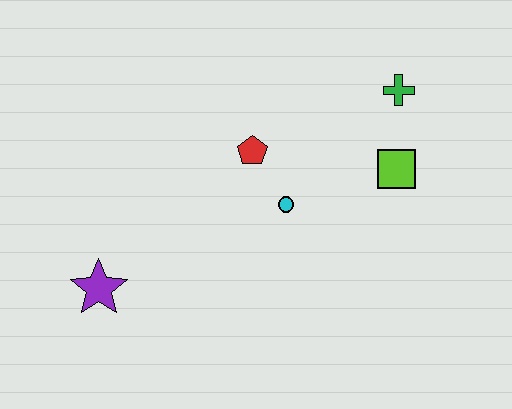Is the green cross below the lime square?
No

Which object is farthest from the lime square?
The purple star is farthest from the lime square.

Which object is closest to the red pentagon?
The cyan circle is closest to the red pentagon.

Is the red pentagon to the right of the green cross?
No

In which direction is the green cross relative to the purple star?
The green cross is to the right of the purple star.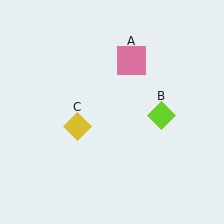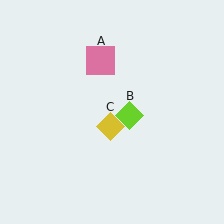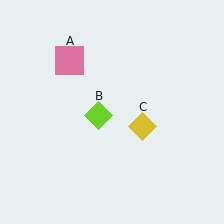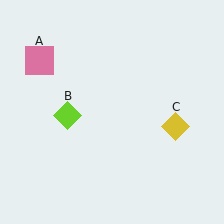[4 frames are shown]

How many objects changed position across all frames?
3 objects changed position: pink square (object A), lime diamond (object B), yellow diamond (object C).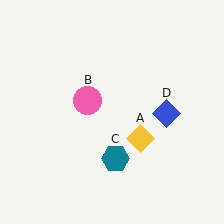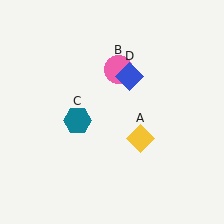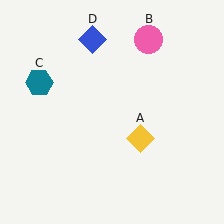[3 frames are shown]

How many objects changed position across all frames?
3 objects changed position: pink circle (object B), teal hexagon (object C), blue diamond (object D).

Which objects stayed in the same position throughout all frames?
Yellow diamond (object A) remained stationary.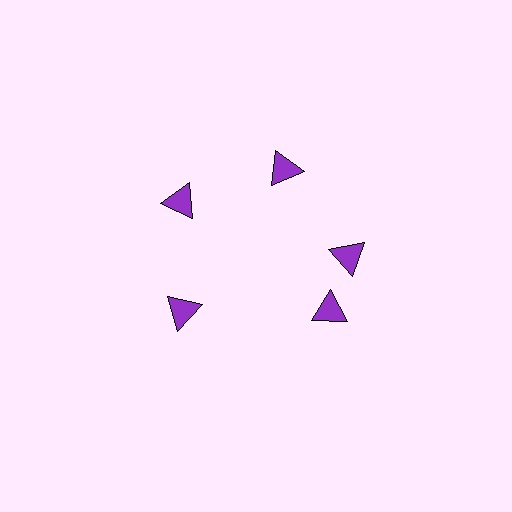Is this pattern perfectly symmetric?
No. The 5 purple triangles are arranged in a ring, but one element near the 5 o'clock position is rotated out of alignment along the ring, breaking the 5-fold rotational symmetry.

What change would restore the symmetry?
The symmetry would be restored by rotating it back into even spacing with its neighbors so that all 5 triangles sit at equal angles and equal distance from the center.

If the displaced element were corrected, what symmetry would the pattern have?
It would have 5-fold rotational symmetry — the pattern would map onto itself every 72 degrees.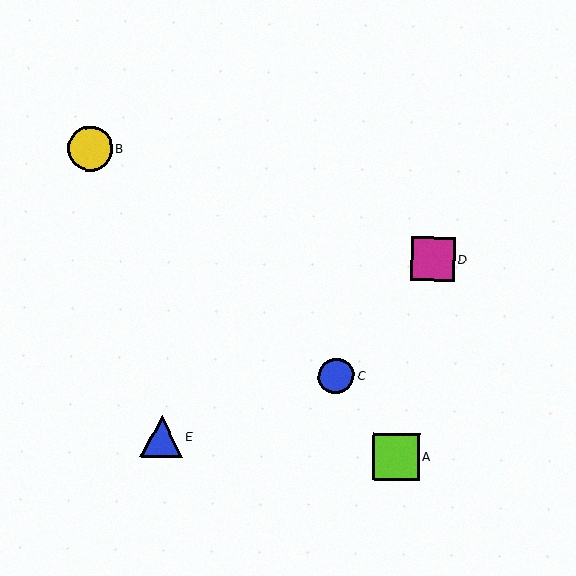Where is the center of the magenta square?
The center of the magenta square is at (433, 259).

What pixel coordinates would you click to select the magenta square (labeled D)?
Click at (433, 259) to select the magenta square D.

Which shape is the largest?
The lime square (labeled A) is the largest.